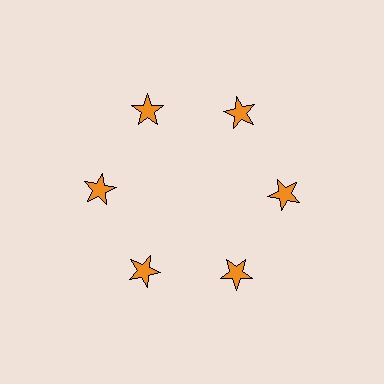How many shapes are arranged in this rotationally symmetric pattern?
There are 6 shapes, arranged in 6 groups of 1.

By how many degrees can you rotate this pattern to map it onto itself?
The pattern maps onto itself every 60 degrees of rotation.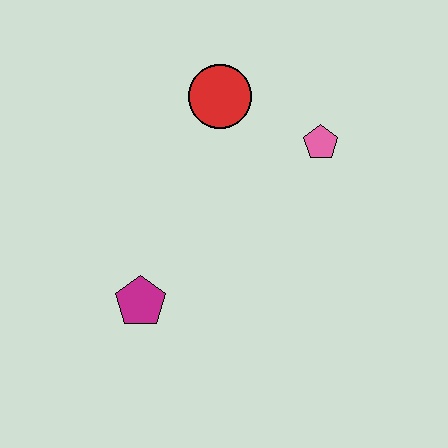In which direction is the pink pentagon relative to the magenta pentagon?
The pink pentagon is to the right of the magenta pentagon.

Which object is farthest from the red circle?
The magenta pentagon is farthest from the red circle.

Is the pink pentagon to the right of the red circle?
Yes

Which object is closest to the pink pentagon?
The red circle is closest to the pink pentagon.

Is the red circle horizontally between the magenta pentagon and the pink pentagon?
Yes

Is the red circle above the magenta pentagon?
Yes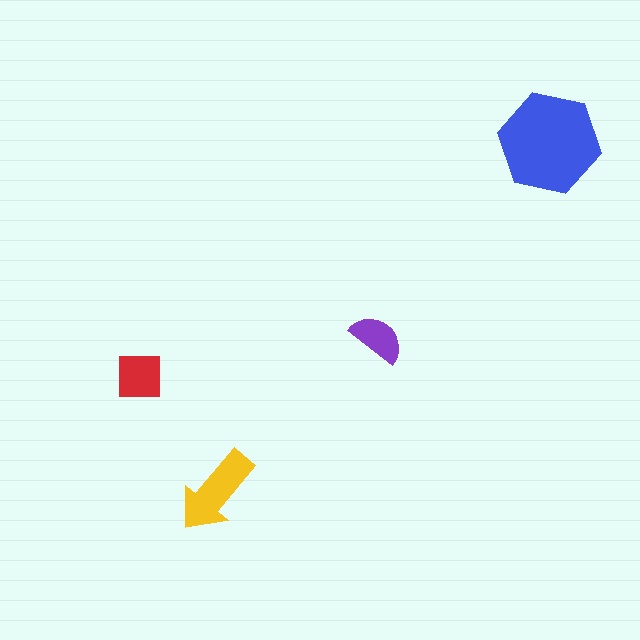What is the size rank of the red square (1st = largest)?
3rd.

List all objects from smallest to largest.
The purple semicircle, the red square, the yellow arrow, the blue hexagon.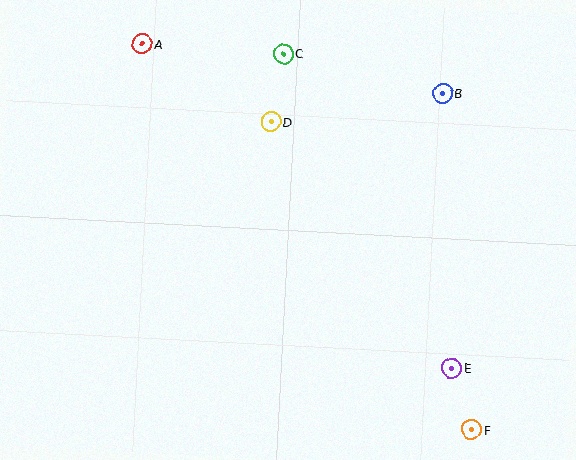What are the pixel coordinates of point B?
Point B is at (443, 93).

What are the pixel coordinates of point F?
Point F is at (472, 430).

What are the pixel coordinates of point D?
Point D is at (271, 122).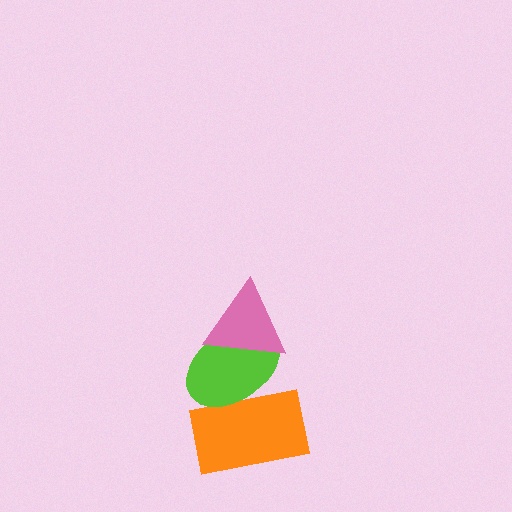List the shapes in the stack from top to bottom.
From top to bottom: the pink triangle, the lime ellipse, the orange rectangle.